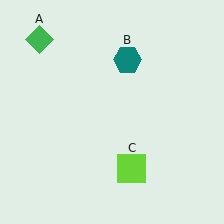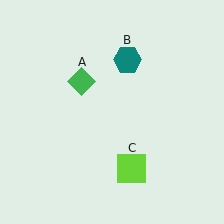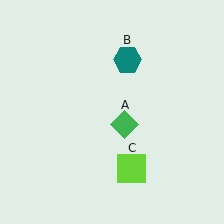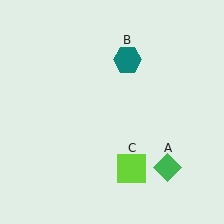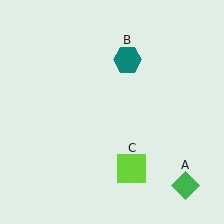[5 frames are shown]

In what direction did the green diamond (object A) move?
The green diamond (object A) moved down and to the right.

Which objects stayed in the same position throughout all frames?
Teal hexagon (object B) and lime square (object C) remained stationary.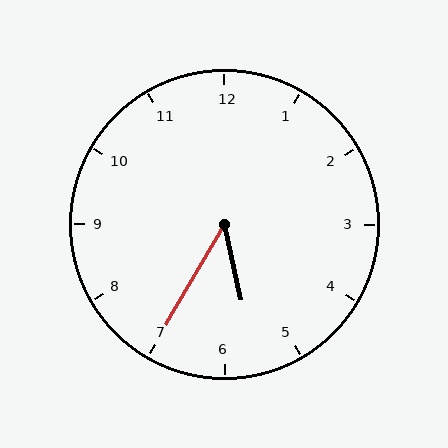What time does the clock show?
5:35.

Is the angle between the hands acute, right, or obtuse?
It is acute.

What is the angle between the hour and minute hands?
Approximately 42 degrees.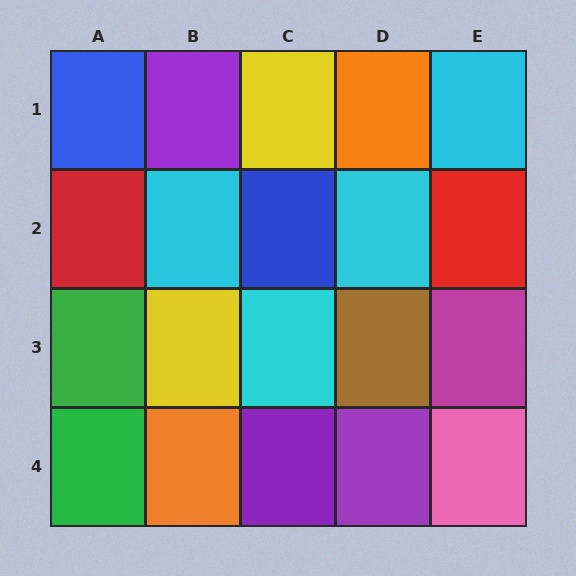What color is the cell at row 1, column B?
Purple.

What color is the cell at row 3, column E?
Magenta.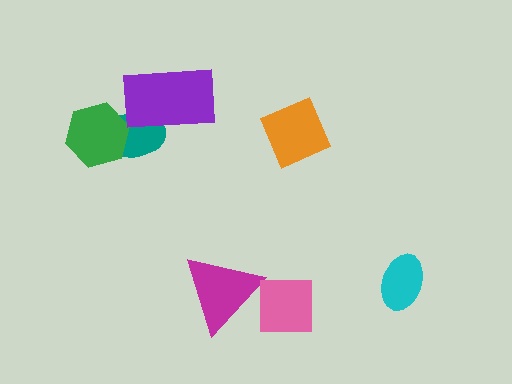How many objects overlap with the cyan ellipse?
0 objects overlap with the cyan ellipse.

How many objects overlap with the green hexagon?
1 object overlaps with the green hexagon.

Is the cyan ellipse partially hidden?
No, no other shape covers it.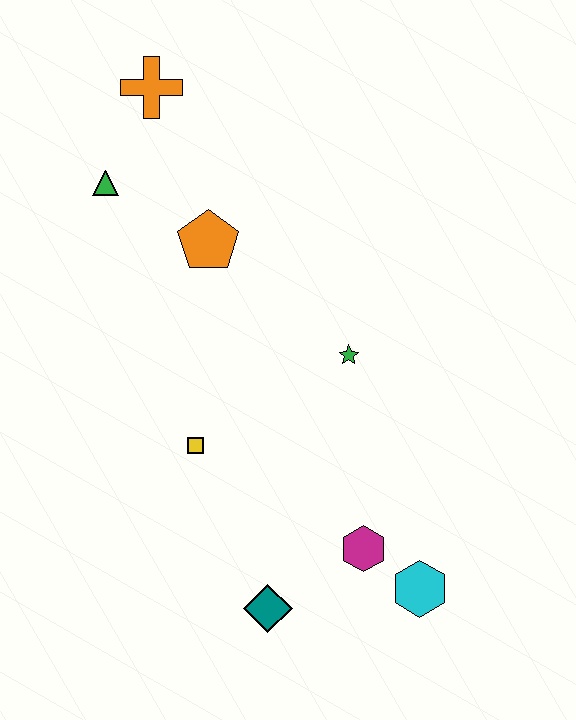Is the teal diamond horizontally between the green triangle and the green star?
Yes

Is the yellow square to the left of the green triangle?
No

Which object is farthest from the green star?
The orange cross is farthest from the green star.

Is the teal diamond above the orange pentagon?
No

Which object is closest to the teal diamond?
The magenta hexagon is closest to the teal diamond.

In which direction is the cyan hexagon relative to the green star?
The cyan hexagon is below the green star.